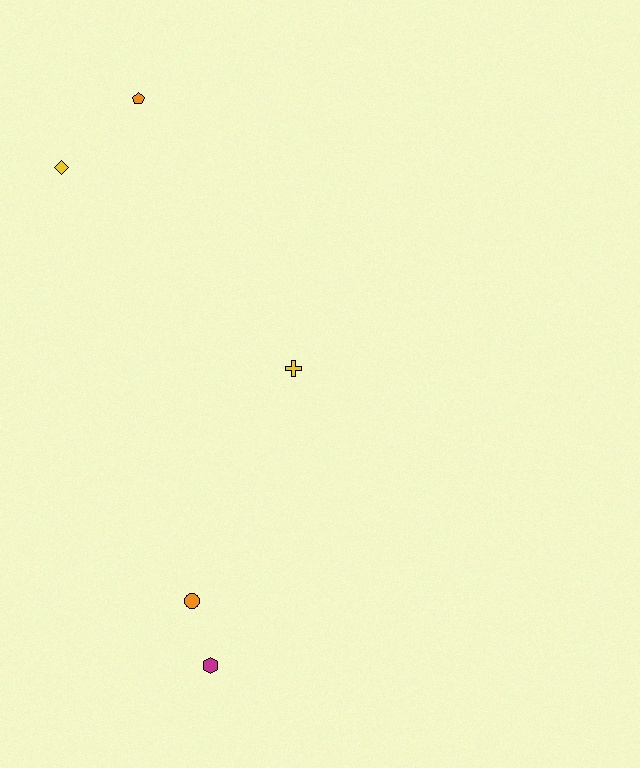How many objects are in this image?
There are 5 objects.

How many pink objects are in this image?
There are no pink objects.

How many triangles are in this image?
There are no triangles.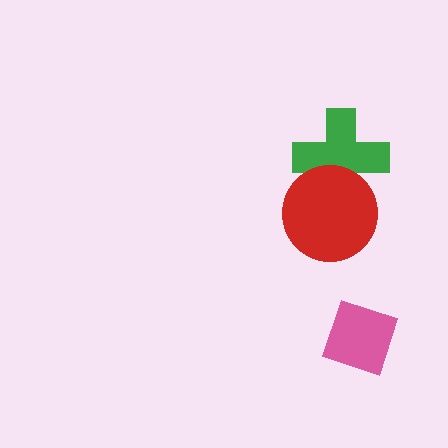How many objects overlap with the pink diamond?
0 objects overlap with the pink diamond.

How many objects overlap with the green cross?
1 object overlaps with the green cross.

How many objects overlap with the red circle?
1 object overlaps with the red circle.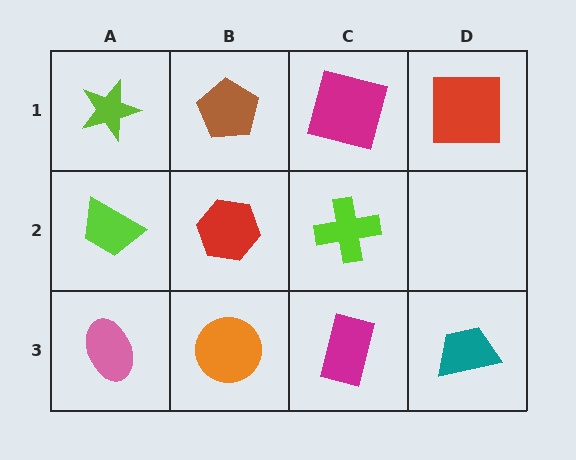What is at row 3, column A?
A pink ellipse.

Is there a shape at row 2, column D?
No, that cell is empty.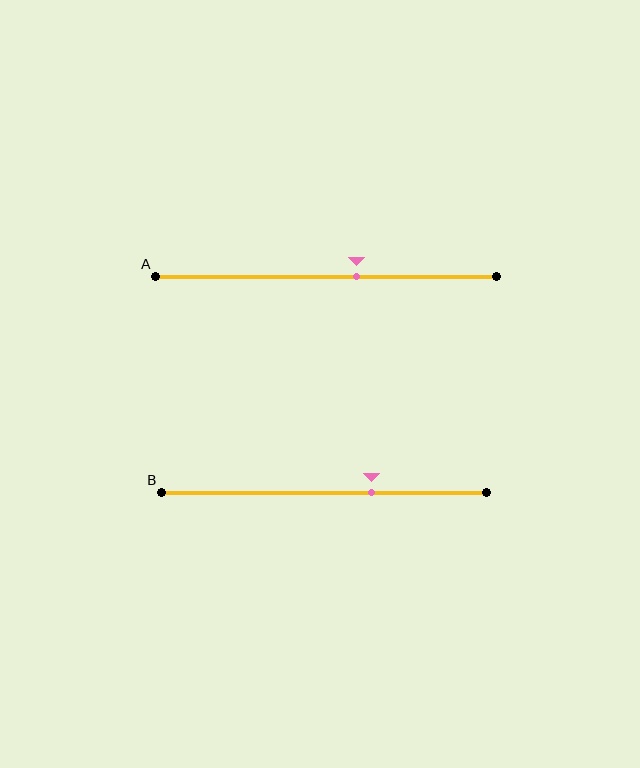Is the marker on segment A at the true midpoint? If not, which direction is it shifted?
No, the marker on segment A is shifted to the right by about 9% of the segment length.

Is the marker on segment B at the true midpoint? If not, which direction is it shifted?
No, the marker on segment B is shifted to the right by about 15% of the segment length.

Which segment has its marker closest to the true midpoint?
Segment A has its marker closest to the true midpoint.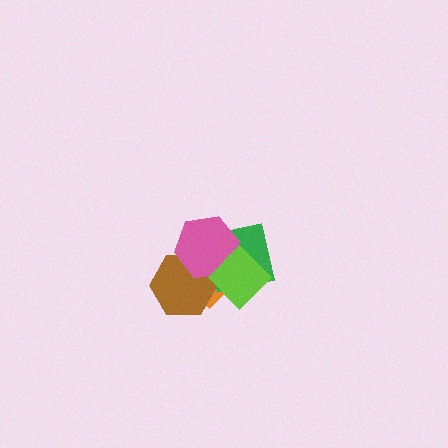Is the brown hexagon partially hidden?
Yes, it is partially covered by another shape.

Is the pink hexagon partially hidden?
Yes, it is partially covered by another shape.